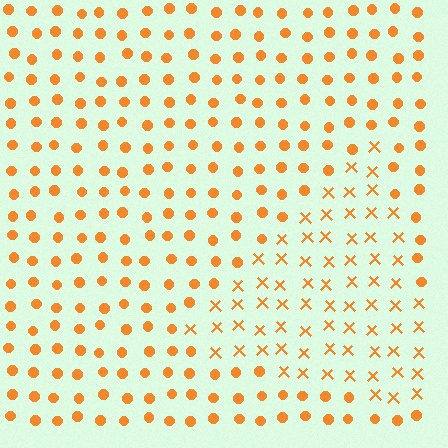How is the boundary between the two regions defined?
The boundary is defined by a change in element shape: X marks inside vs. circles outside. All elements share the same color and spacing.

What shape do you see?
I see a triangle.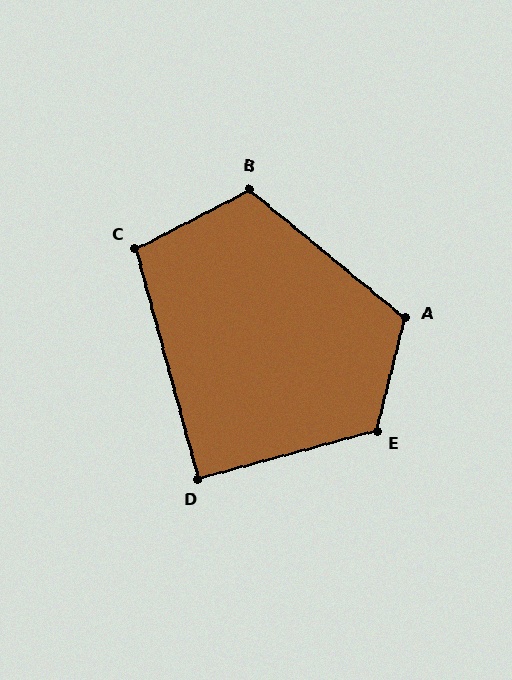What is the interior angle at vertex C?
Approximately 102 degrees (obtuse).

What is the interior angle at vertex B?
Approximately 113 degrees (obtuse).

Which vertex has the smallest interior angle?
D, at approximately 90 degrees.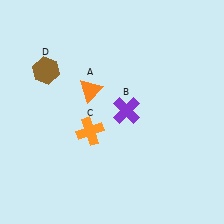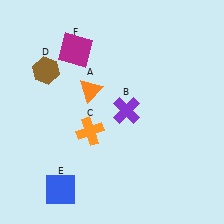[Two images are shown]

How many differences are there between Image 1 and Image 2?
There are 2 differences between the two images.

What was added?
A blue square (E), a magenta square (F) were added in Image 2.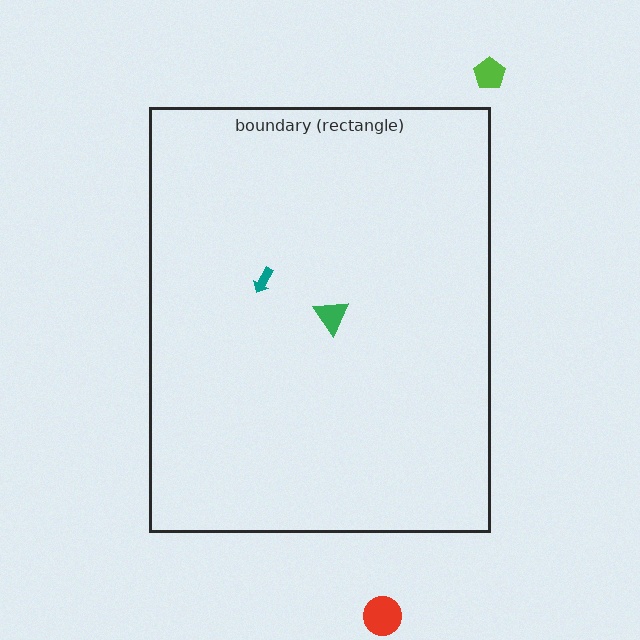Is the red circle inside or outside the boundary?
Outside.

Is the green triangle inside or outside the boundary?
Inside.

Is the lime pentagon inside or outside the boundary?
Outside.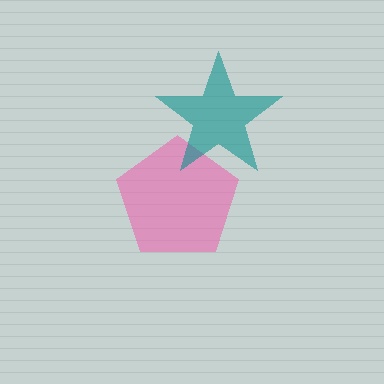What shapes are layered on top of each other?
The layered shapes are: a pink pentagon, a teal star.